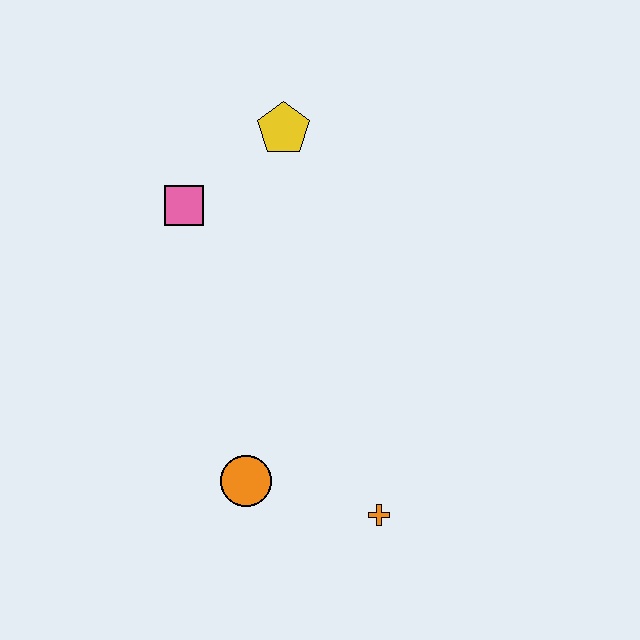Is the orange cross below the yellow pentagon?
Yes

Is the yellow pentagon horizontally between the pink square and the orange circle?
No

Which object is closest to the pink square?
The yellow pentagon is closest to the pink square.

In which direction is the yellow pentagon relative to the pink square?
The yellow pentagon is to the right of the pink square.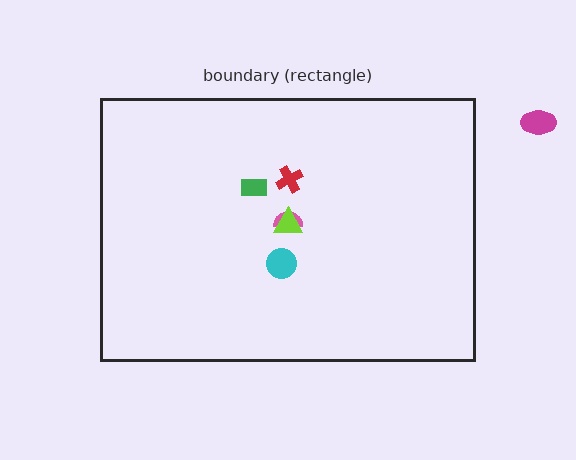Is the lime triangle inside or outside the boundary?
Inside.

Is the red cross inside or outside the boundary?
Inside.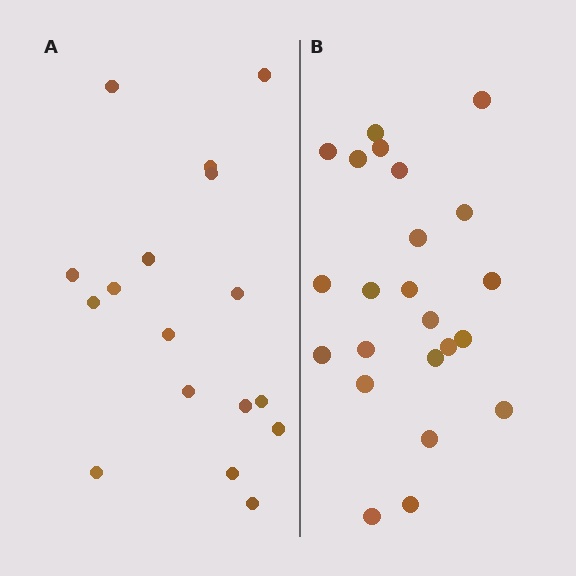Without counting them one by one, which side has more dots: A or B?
Region B (the right region) has more dots.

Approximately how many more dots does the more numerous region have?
Region B has about 6 more dots than region A.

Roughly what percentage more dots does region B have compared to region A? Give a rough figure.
About 35% more.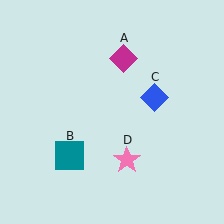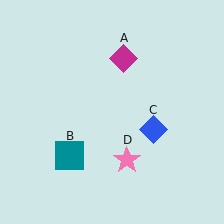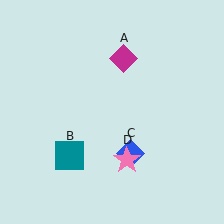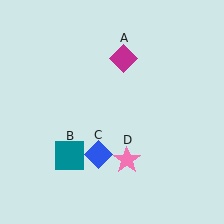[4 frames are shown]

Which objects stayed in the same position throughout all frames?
Magenta diamond (object A) and teal square (object B) and pink star (object D) remained stationary.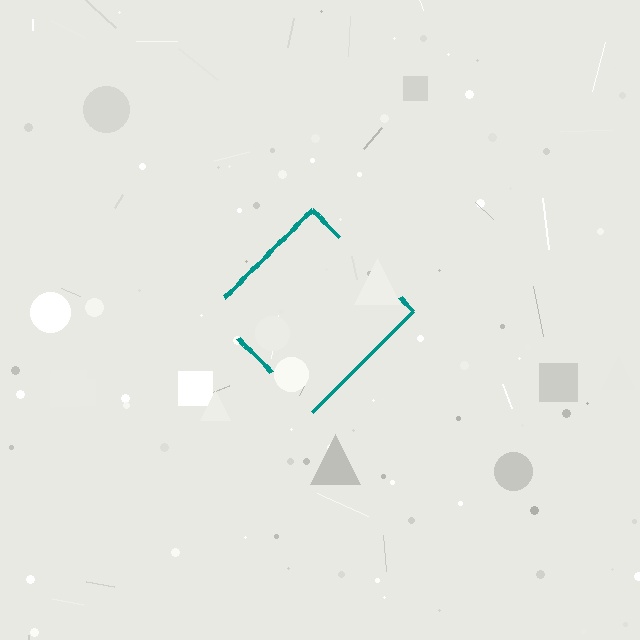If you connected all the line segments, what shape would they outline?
They would outline a diamond.